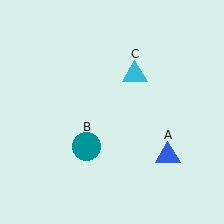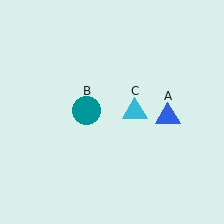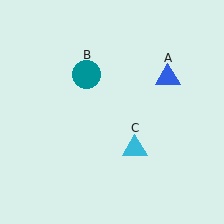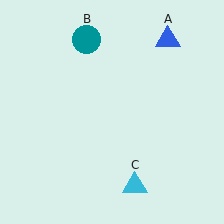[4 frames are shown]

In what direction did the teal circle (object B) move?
The teal circle (object B) moved up.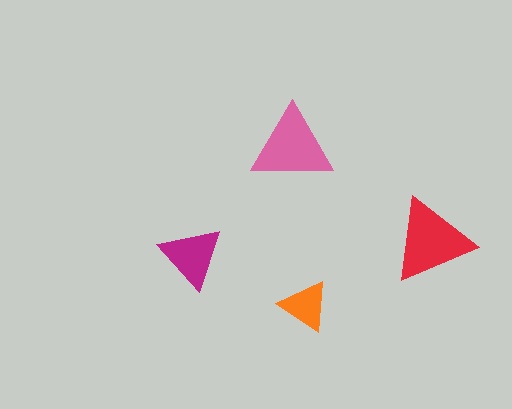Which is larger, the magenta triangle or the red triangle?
The red one.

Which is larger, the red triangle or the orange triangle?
The red one.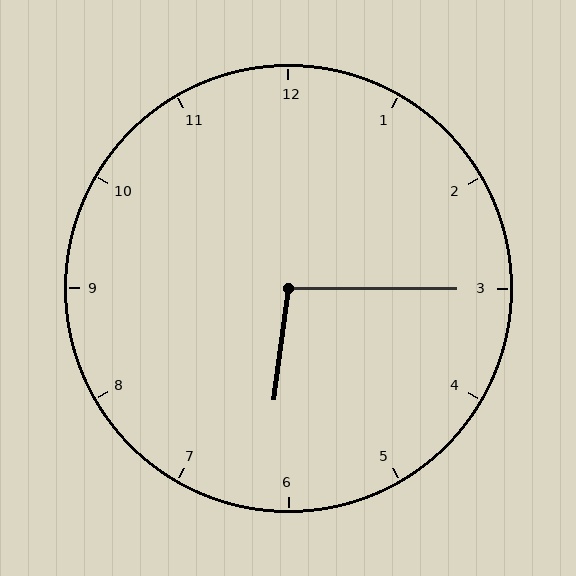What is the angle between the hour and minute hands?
Approximately 98 degrees.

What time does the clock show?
6:15.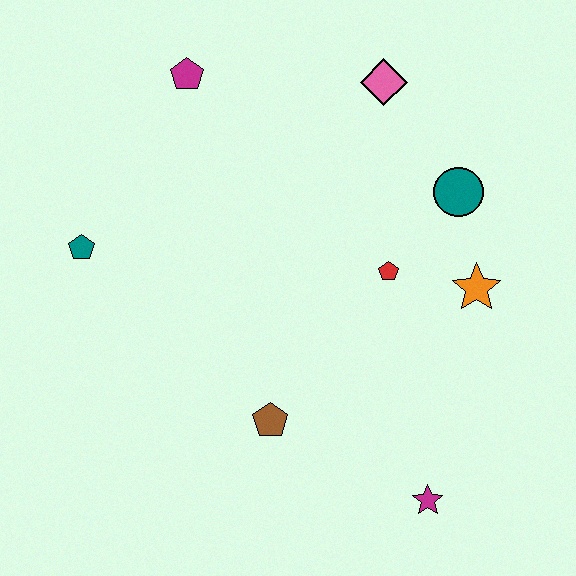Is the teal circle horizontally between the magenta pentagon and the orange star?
Yes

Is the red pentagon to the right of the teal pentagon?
Yes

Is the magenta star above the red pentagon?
No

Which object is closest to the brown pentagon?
The magenta star is closest to the brown pentagon.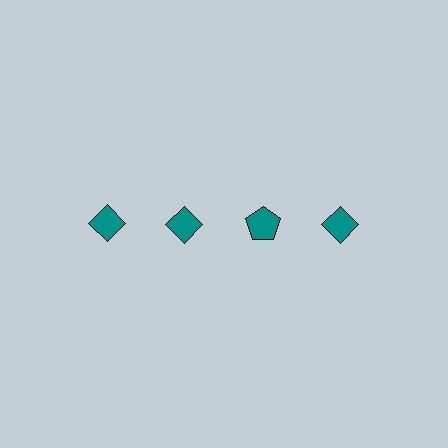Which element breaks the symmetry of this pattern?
The teal pentagon in the top row, center column breaks the symmetry. All other shapes are teal diamonds.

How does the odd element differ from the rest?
It has a different shape: pentagon instead of diamond.